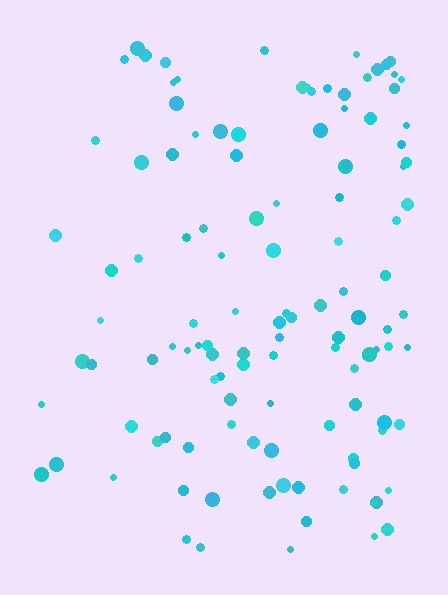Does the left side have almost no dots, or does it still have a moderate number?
Still a moderate number, just noticeably fewer than the right.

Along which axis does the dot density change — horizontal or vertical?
Horizontal.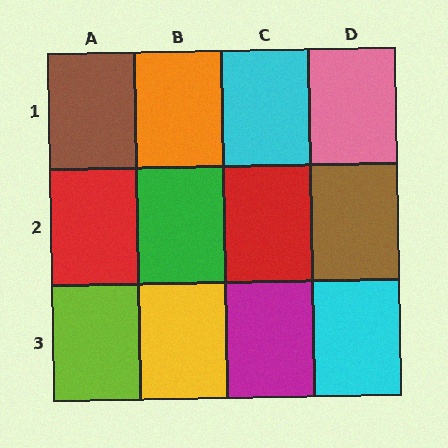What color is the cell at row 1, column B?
Orange.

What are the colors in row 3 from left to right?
Lime, yellow, magenta, cyan.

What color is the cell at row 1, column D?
Pink.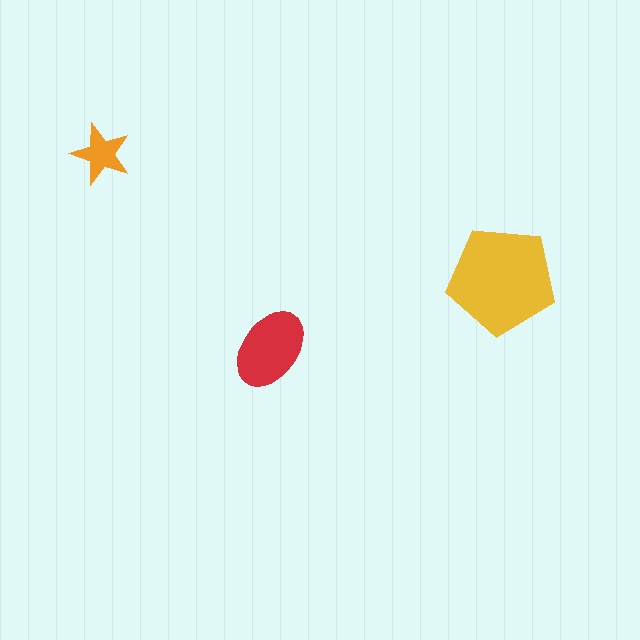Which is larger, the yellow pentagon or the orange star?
The yellow pentagon.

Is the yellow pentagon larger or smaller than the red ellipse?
Larger.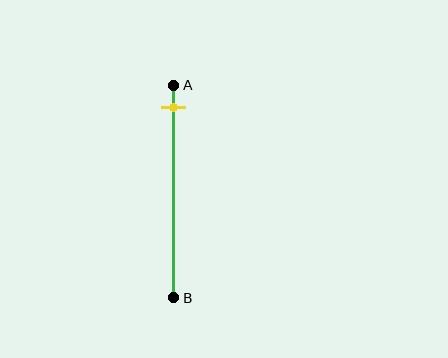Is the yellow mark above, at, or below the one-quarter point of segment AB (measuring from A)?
The yellow mark is above the one-quarter point of segment AB.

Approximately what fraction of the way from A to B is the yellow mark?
The yellow mark is approximately 10% of the way from A to B.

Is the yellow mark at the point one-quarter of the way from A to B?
No, the mark is at about 10% from A, not at the 25% one-quarter point.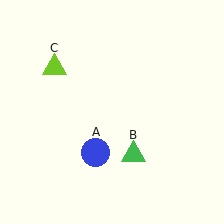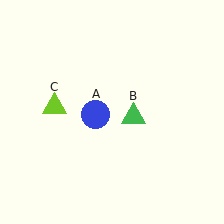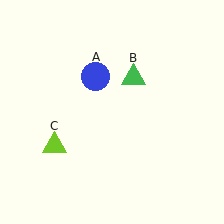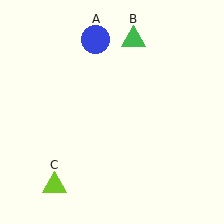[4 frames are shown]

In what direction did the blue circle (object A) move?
The blue circle (object A) moved up.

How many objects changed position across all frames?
3 objects changed position: blue circle (object A), green triangle (object B), lime triangle (object C).